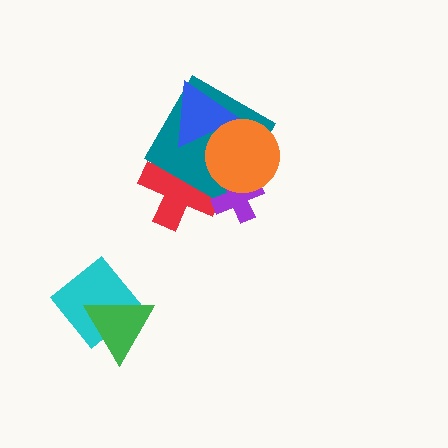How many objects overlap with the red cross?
2 objects overlap with the red cross.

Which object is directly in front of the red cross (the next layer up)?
The teal square is directly in front of the red cross.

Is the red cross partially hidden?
Yes, it is partially covered by another shape.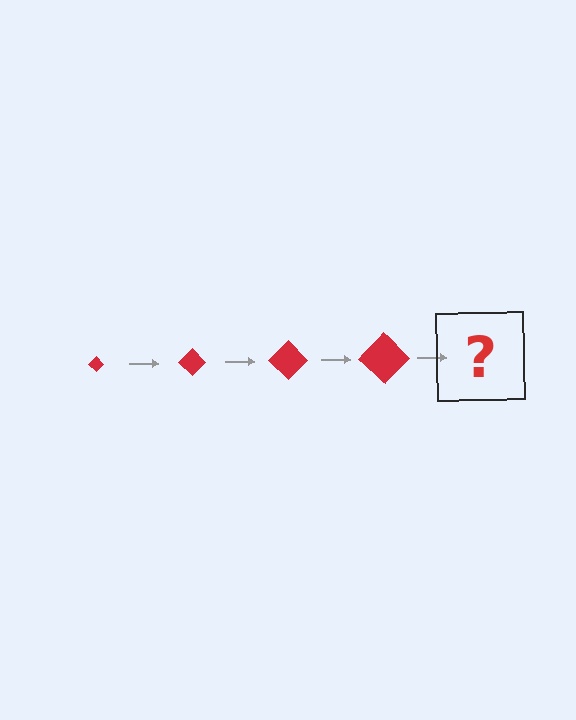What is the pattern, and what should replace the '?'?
The pattern is that the diamond gets progressively larger each step. The '?' should be a red diamond, larger than the previous one.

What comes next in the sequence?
The next element should be a red diamond, larger than the previous one.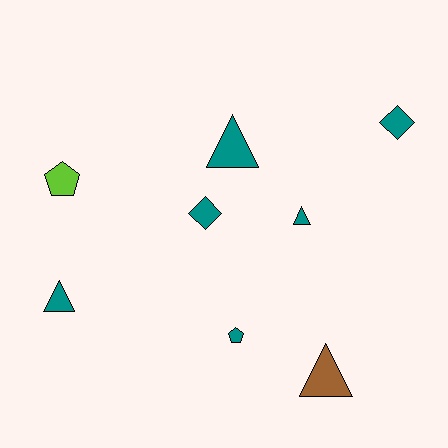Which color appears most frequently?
Teal, with 6 objects.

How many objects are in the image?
There are 8 objects.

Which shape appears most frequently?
Triangle, with 4 objects.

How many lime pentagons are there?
There is 1 lime pentagon.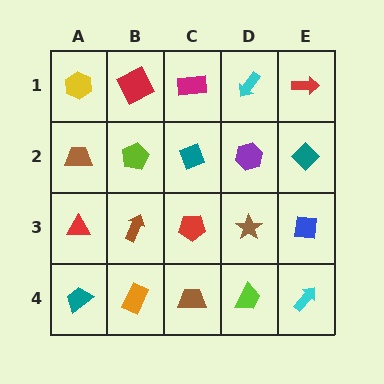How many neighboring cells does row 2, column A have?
3.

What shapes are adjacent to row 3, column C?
A teal diamond (row 2, column C), a brown trapezoid (row 4, column C), a brown arrow (row 3, column B), a brown star (row 3, column D).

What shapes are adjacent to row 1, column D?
A purple hexagon (row 2, column D), a magenta rectangle (row 1, column C), a red arrow (row 1, column E).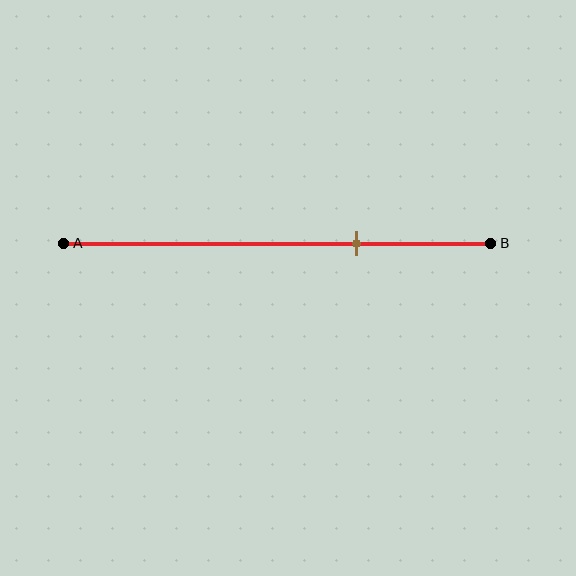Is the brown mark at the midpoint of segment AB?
No, the mark is at about 70% from A, not at the 50% midpoint.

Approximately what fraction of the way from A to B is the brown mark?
The brown mark is approximately 70% of the way from A to B.